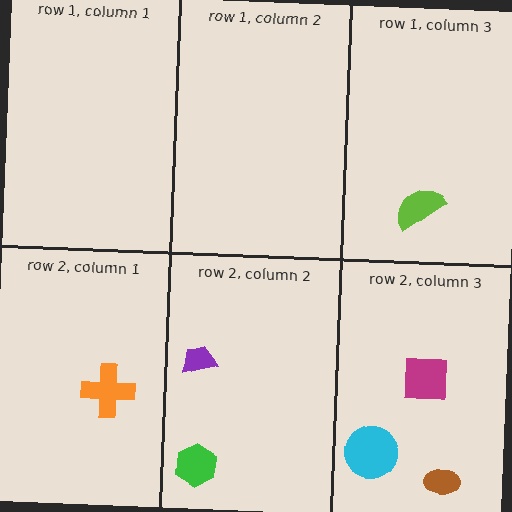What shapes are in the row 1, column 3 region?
The lime semicircle.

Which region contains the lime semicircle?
The row 1, column 3 region.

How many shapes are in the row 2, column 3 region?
3.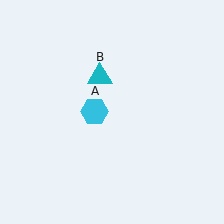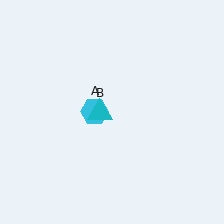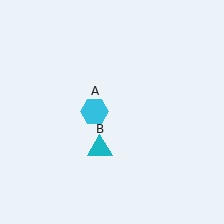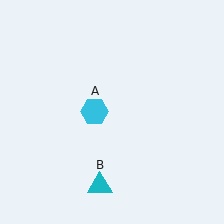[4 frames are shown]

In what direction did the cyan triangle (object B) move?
The cyan triangle (object B) moved down.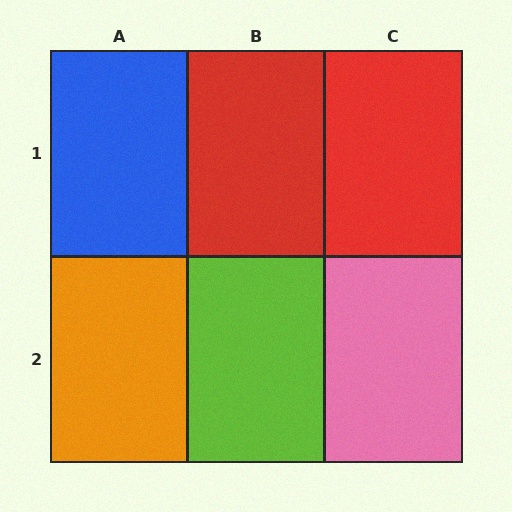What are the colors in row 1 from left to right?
Blue, red, red.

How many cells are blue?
1 cell is blue.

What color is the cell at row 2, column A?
Orange.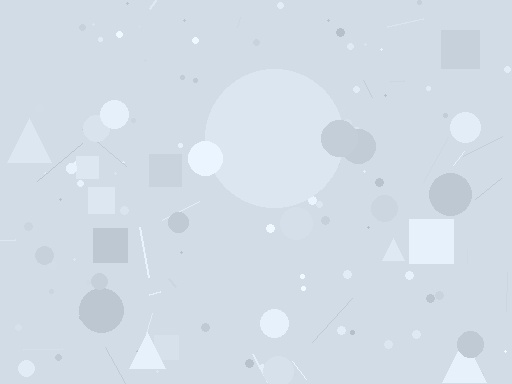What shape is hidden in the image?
A circle is hidden in the image.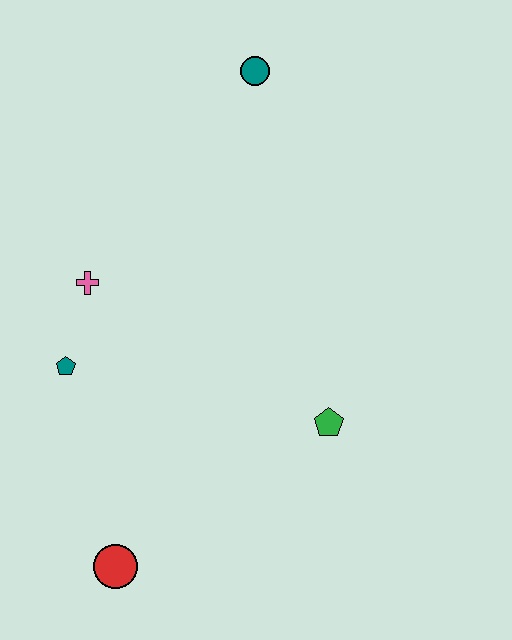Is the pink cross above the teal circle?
No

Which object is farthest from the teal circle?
The red circle is farthest from the teal circle.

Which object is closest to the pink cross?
The teal pentagon is closest to the pink cross.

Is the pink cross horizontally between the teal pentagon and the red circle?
Yes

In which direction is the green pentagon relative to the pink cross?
The green pentagon is to the right of the pink cross.